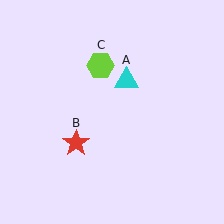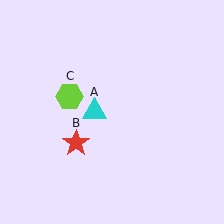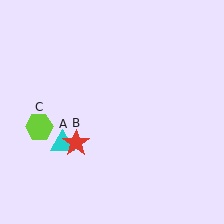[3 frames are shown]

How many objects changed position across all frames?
2 objects changed position: cyan triangle (object A), lime hexagon (object C).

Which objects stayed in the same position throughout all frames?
Red star (object B) remained stationary.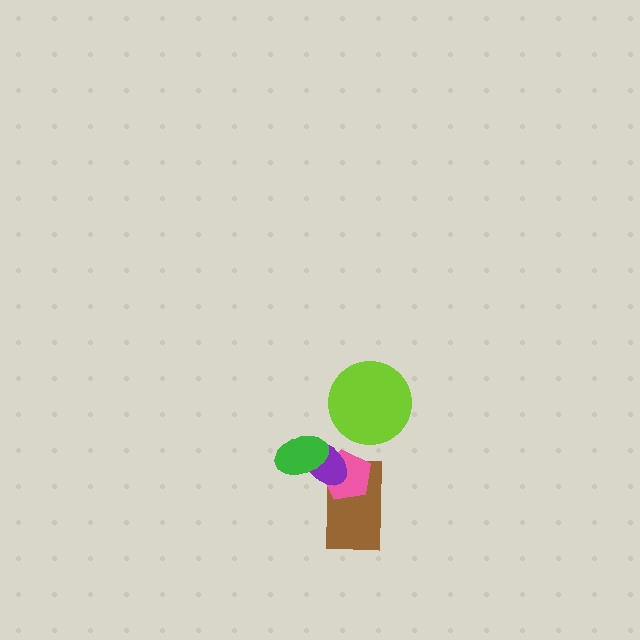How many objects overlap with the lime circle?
0 objects overlap with the lime circle.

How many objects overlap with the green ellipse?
2 objects overlap with the green ellipse.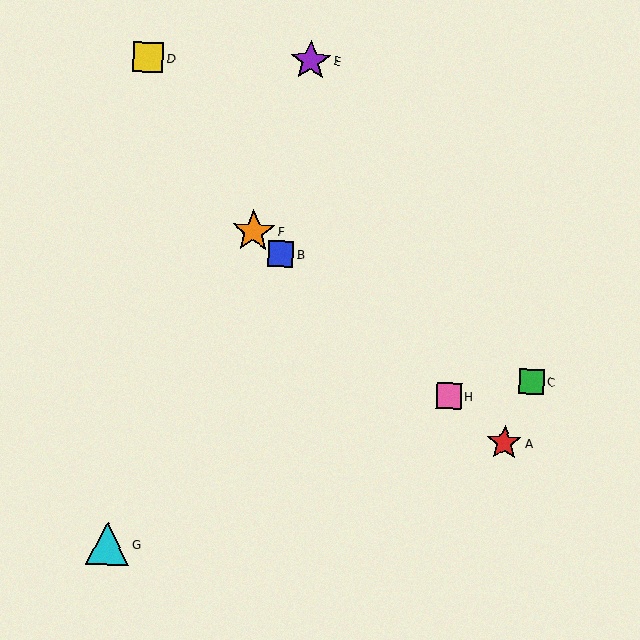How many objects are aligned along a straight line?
4 objects (A, B, F, H) are aligned along a straight line.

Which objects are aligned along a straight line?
Objects A, B, F, H are aligned along a straight line.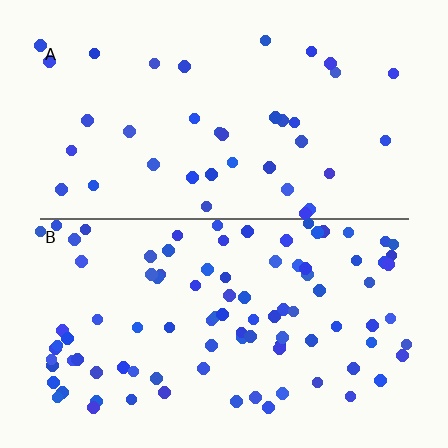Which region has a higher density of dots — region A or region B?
B (the bottom).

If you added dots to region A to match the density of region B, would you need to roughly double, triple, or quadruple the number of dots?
Approximately triple.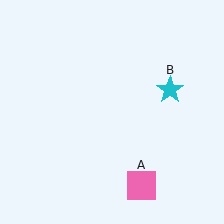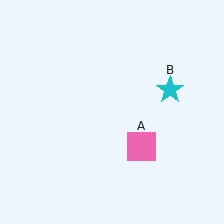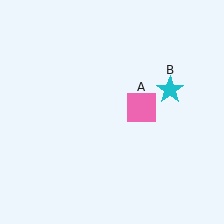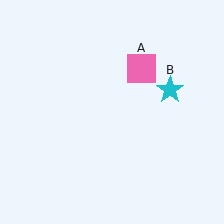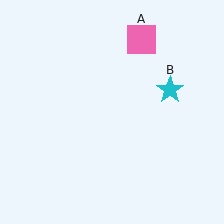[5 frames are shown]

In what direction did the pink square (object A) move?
The pink square (object A) moved up.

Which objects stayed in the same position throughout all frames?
Cyan star (object B) remained stationary.